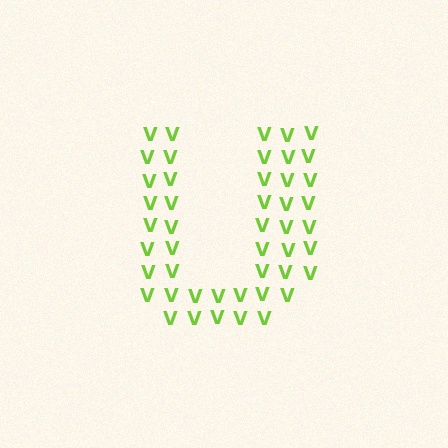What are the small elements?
The small elements are letter V's.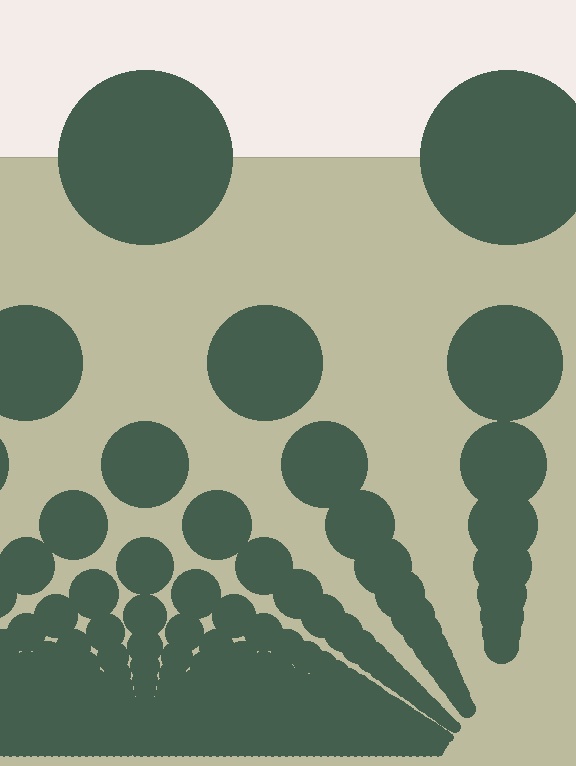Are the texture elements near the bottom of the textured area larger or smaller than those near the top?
Smaller. The gradient is inverted — elements near the bottom are smaller and denser.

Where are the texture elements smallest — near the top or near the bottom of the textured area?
Near the bottom.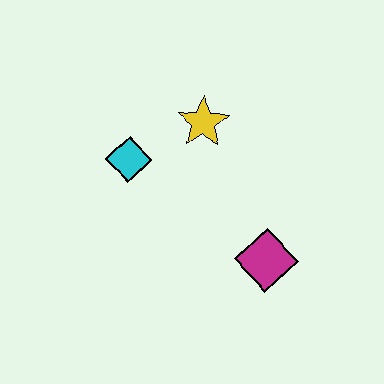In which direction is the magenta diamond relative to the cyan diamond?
The magenta diamond is to the right of the cyan diamond.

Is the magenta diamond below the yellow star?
Yes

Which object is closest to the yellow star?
The cyan diamond is closest to the yellow star.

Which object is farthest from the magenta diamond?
The cyan diamond is farthest from the magenta diamond.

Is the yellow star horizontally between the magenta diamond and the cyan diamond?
Yes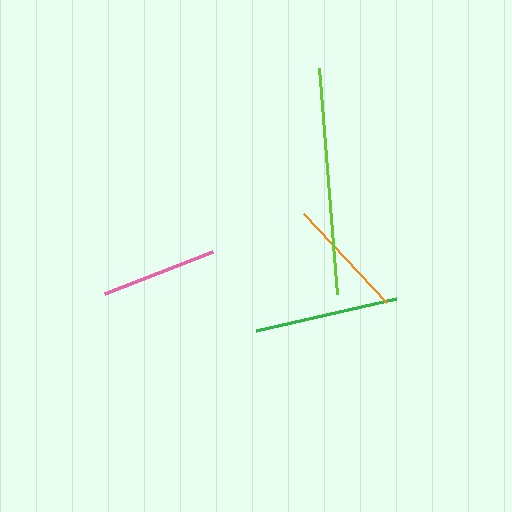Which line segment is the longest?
The lime line is the longest at approximately 226 pixels.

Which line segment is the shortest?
The pink line is the shortest at approximately 116 pixels.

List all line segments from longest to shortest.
From longest to shortest: lime, green, orange, pink.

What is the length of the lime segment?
The lime segment is approximately 226 pixels long.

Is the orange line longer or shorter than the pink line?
The orange line is longer than the pink line.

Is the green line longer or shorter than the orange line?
The green line is longer than the orange line.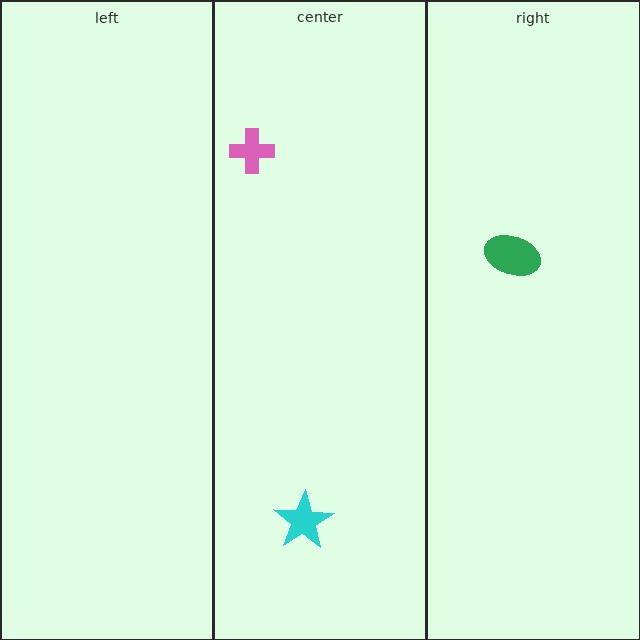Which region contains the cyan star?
The center region.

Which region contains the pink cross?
The center region.